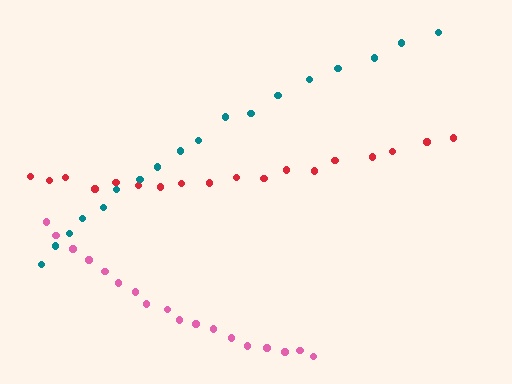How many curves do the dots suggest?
There are 3 distinct paths.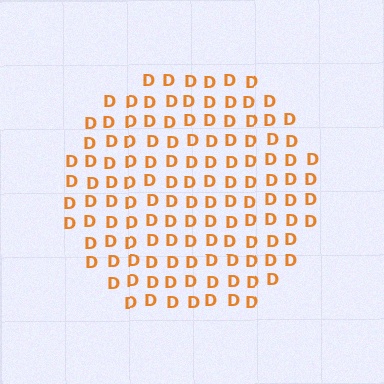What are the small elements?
The small elements are letter D's.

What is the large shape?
The large shape is a circle.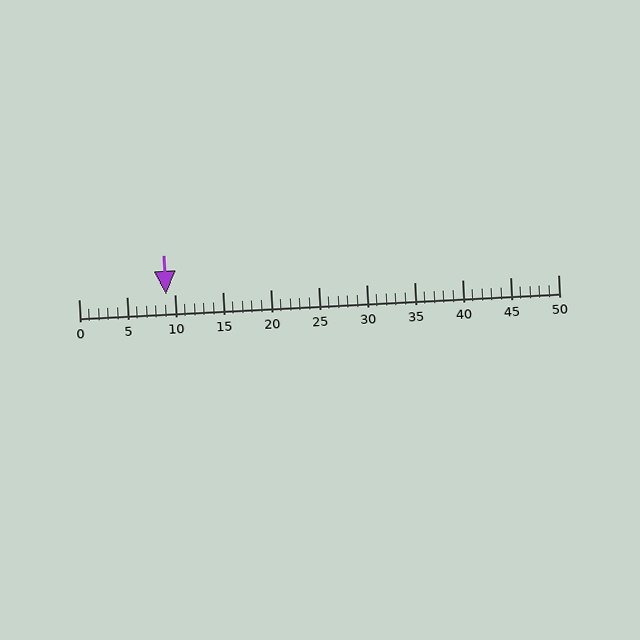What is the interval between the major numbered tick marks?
The major tick marks are spaced 5 units apart.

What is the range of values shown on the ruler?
The ruler shows values from 0 to 50.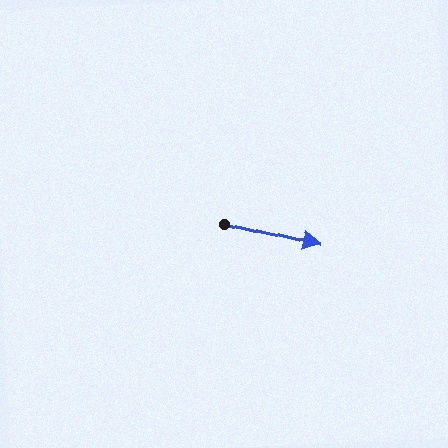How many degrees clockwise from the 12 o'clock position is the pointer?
Approximately 104 degrees.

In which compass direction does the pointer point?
East.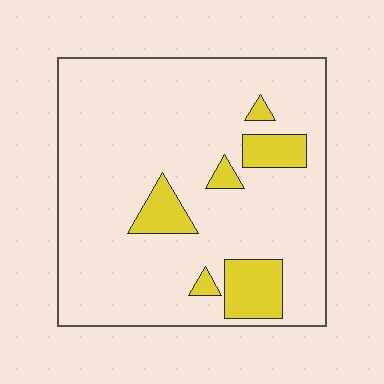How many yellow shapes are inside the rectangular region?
6.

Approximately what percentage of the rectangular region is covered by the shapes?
Approximately 15%.